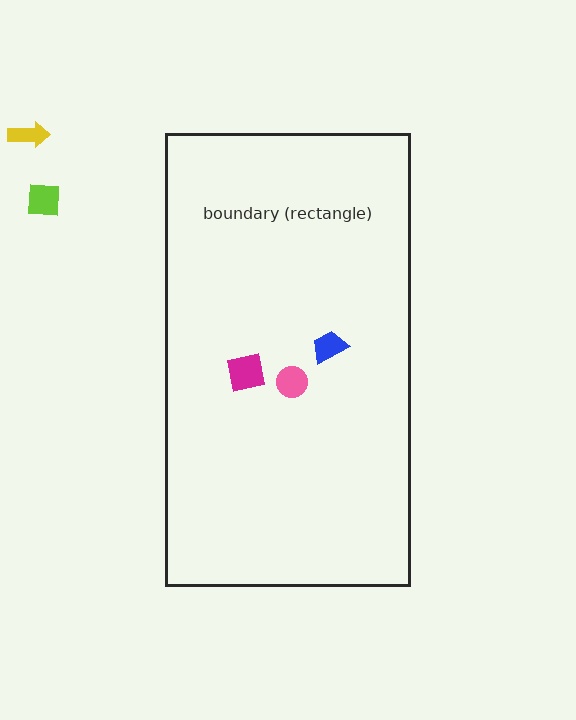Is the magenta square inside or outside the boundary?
Inside.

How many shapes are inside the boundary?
3 inside, 2 outside.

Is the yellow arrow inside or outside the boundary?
Outside.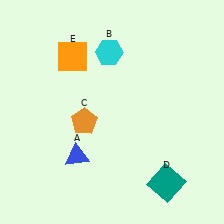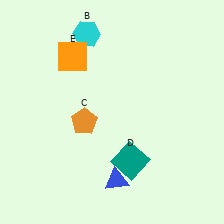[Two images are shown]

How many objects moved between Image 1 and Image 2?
3 objects moved between the two images.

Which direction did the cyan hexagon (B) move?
The cyan hexagon (B) moved left.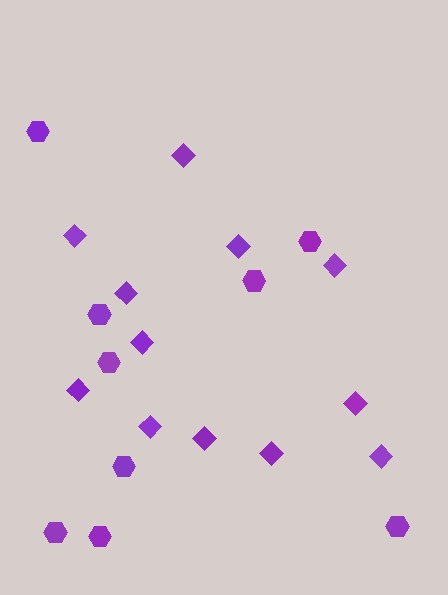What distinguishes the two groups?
There are 2 groups: one group of diamonds (12) and one group of hexagons (9).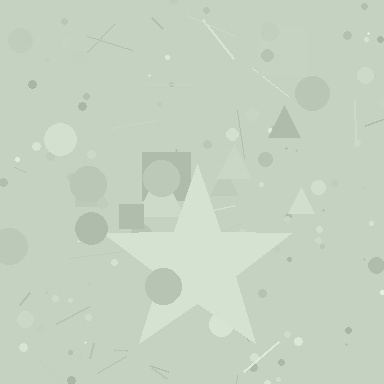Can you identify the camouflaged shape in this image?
The camouflaged shape is a star.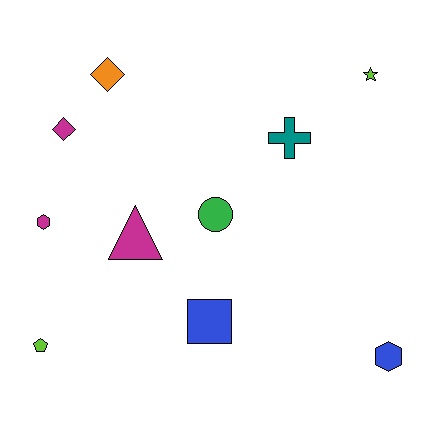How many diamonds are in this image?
There are 2 diamonds.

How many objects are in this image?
There are 10 objects.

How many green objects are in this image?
There is 1 green object.